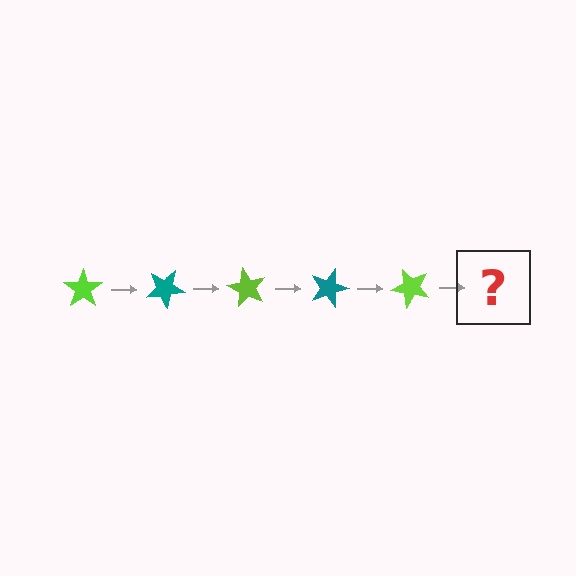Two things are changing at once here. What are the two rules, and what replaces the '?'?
The two rules are that it rotates 30 degrees each step and the color cycles through lime and teal. The '?' should be a teal star, rotated 150 degrees from the start.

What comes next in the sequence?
The next element should be a teal star, rotated 150 degrees from the start.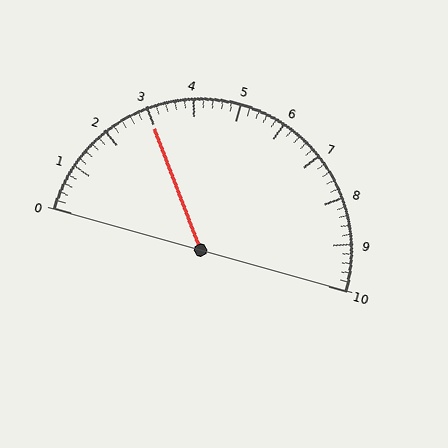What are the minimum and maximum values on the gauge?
The gauge ranges from 0 to 10.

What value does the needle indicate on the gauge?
The needle indicates approximately 3.0.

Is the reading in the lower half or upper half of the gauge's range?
The reading is in the lower half of the range (0 to 10).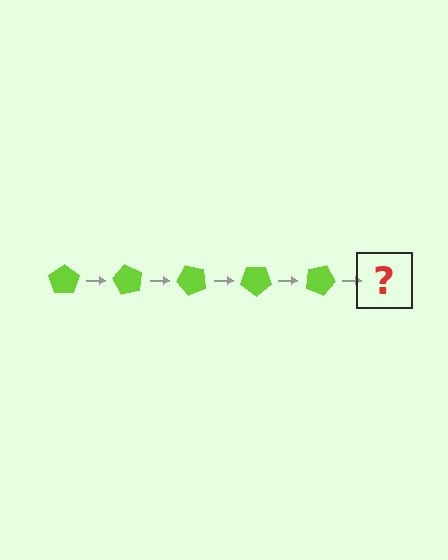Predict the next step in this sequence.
The next step is a lime pentagon rotated 300 degrees.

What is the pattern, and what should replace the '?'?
The pattern is that the pentagon rotates 60 degrees each step. The '?' should be a lime pentagon rotated 300 degrees.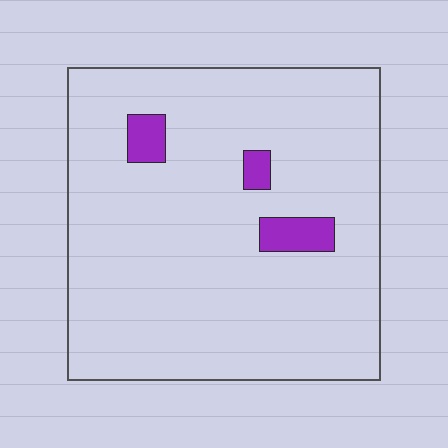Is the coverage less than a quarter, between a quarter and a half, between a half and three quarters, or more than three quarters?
Less than a quarter.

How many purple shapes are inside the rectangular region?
3.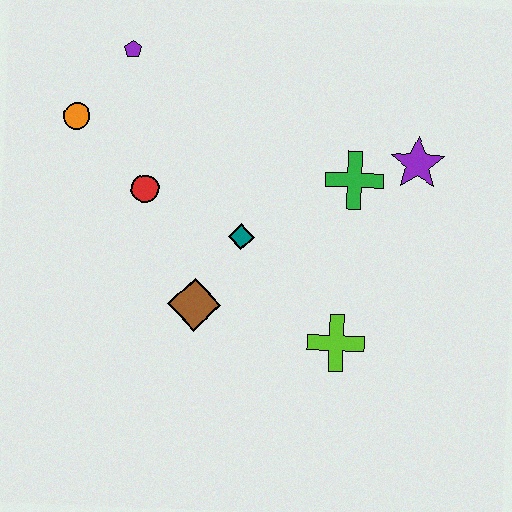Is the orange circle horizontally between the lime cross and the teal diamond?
No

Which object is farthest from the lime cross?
The purple pentagon is farthest from the lime cross.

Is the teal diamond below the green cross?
Yes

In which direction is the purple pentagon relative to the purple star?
The purple pentagon is to the left of the purple star.